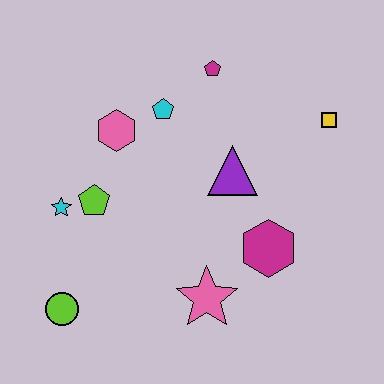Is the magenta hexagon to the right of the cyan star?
Yes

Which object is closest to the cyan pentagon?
The pink hexagon is closest to the cyan pentagon.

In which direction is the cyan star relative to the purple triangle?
The cyan star is to the left of the purple triangle.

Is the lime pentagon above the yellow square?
No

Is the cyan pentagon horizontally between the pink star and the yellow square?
No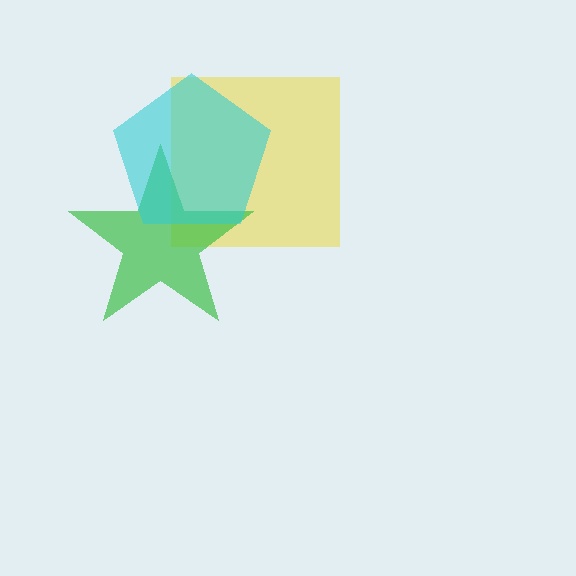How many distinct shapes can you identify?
There are 3 distinct shapes: a yellow square, a green star, a cyan pentagon.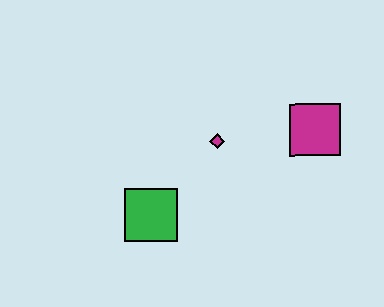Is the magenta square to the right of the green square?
Yes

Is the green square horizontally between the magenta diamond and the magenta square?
No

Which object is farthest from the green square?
The magenta square is farthest from the green square.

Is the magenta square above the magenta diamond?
Yes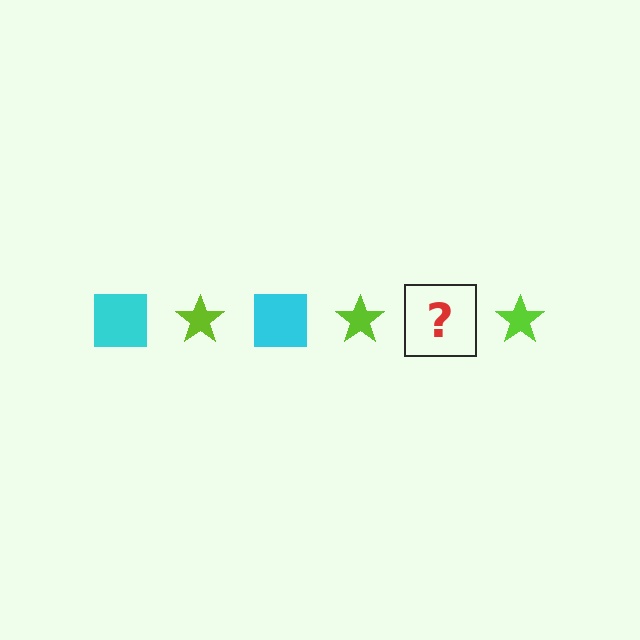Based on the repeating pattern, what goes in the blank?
The blank should be a cyan square.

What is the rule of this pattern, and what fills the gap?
The rule is that the pattern alternates between cyan square and lime star. The gap should be filled with a cyan square.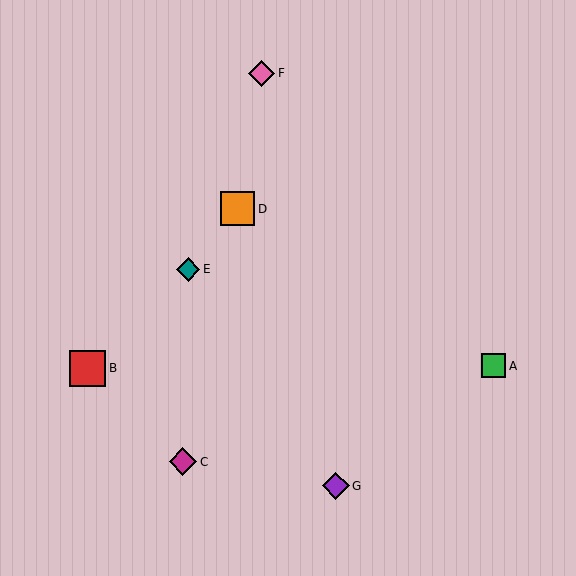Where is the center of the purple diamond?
The center of the purple diamond is at (336, 486).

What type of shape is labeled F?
Shape F is a pink diamond.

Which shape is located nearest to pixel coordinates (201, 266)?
The teal diamond (labeled E) at (188, 269) is nearest to that location.